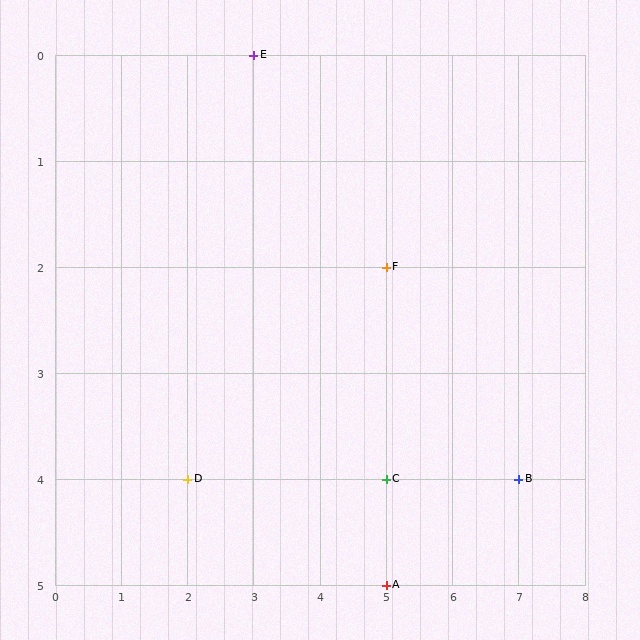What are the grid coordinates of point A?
Point A is at grid coordinates (5, 5).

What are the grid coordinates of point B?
Point B is at grid coordinates (7, 4).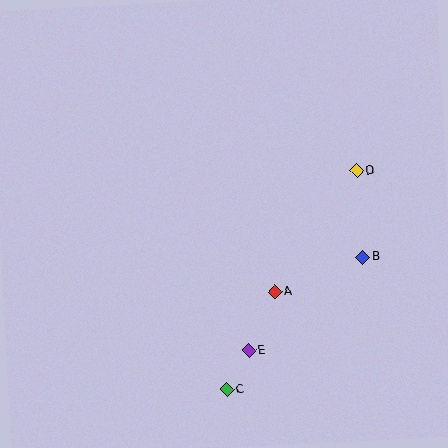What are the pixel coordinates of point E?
Point E is at (249, 351).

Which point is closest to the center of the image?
Point A at (275, 292) is closest to the center.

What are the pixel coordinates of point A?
Point A is at (275, 292).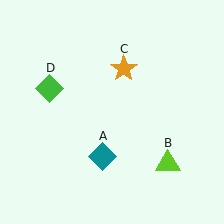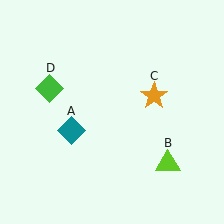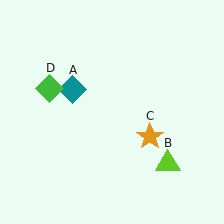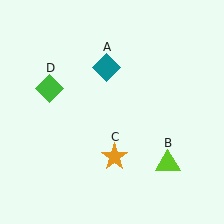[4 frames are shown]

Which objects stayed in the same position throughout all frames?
Lime triangle (object B) and green diamond (object D) remained stationary.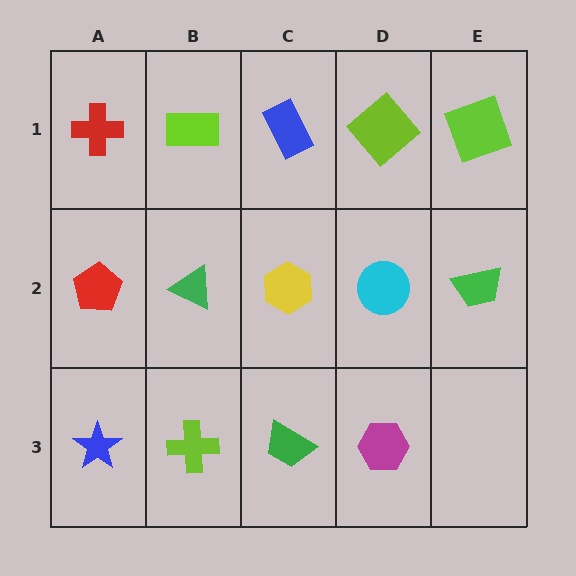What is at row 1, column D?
A lime diamond.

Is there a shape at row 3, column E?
No, that cell is empty.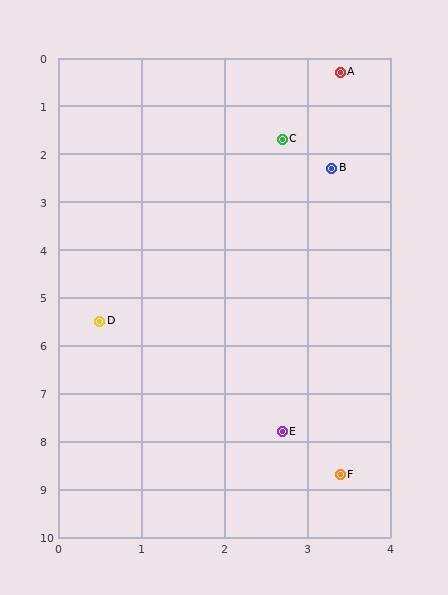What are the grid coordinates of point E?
Point E is at approximately (2.7, 7.8).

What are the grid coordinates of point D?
Point D is at approximately (0.5, 5.5).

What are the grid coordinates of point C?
Point C is at approximately (2.7, 1.7).